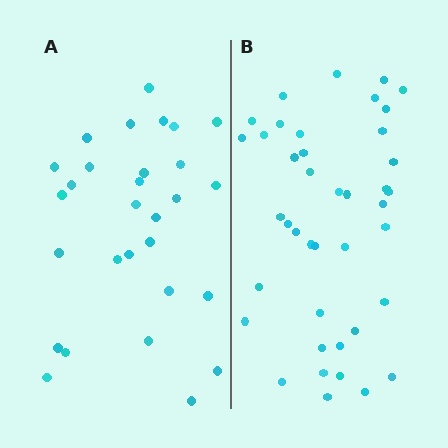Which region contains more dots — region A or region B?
Region B (the right region) has more dots.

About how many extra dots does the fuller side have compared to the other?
Region B has roughly 12 or so more dots than region A.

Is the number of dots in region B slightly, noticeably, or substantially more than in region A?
Region B has noticeably more, but not dramatically so. The ratio is roughly 1.4 to 1.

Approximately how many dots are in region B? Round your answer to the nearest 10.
About 40 dots. (The exact count is 41, which rounds to 40.)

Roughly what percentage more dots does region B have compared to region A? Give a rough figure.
About 40% more.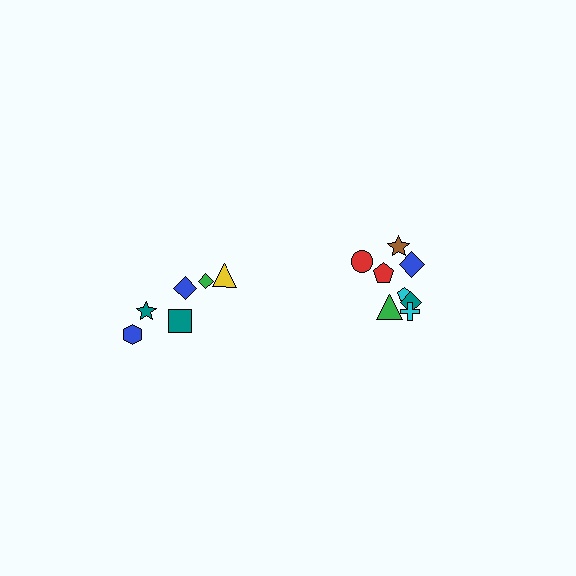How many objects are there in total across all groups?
There are 14 objects.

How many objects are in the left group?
There are 6 objects.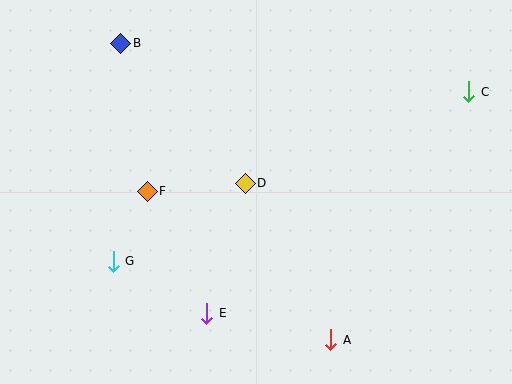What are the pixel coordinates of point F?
Point F is at (147, 191).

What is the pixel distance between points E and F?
The distance between E and F is 136 pixels.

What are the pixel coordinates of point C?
Point C is at (469, 92).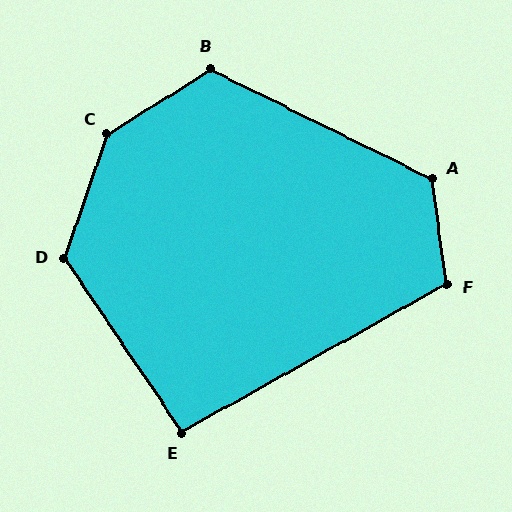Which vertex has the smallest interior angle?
E, at approximately 95 degrees.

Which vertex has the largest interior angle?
C, at approximately 141 degrees.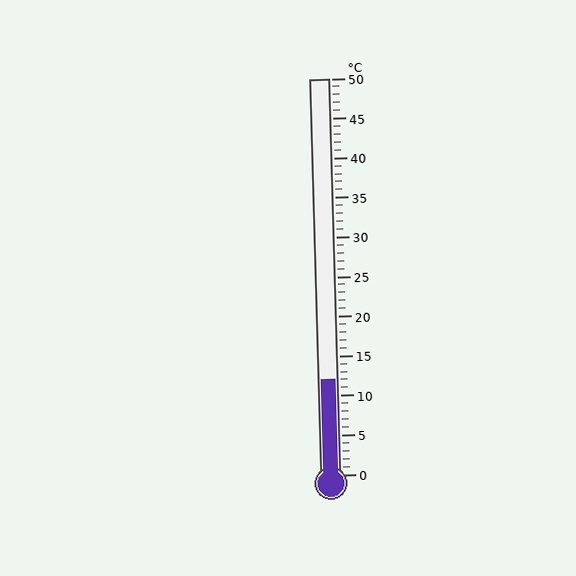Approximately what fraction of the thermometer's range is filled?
The thermometer is filled to approximately 25% of its range.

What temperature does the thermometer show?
The thermometer shows approximately 12°C.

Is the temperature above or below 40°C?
The temperature is below 40°C.